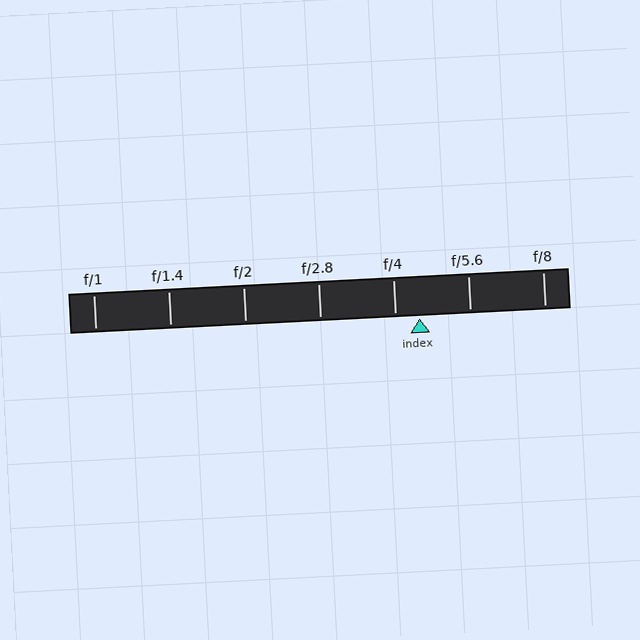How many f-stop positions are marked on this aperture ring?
There are 7 f-stop positions marked.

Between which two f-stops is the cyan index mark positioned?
The index mark is between f/4 and f/5.6.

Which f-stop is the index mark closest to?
The index mark is closest to f/4.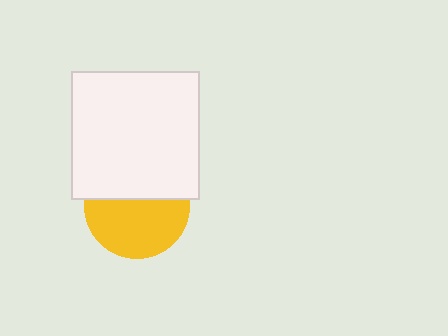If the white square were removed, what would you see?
You would see the complete yellow circle.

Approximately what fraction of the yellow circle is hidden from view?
Roughly 42% of the yellow circle is hidden behind the white square.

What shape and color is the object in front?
The object in front is a white square.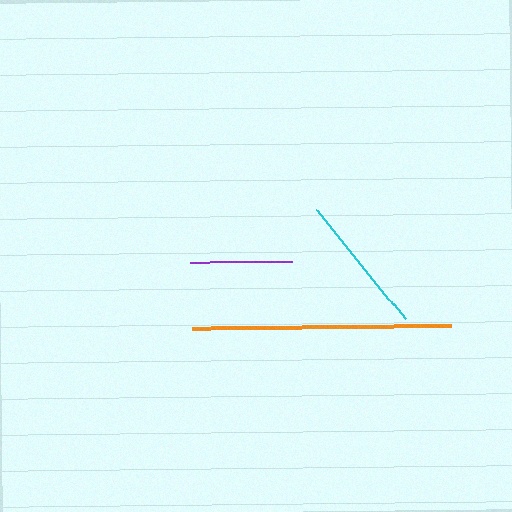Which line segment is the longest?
The orange line is the longest at approximately 259 pixels.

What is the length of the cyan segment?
The cyan segment is approximately 140 pixels long.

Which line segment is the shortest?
The purple line is the shortest at approximately 102 pixels.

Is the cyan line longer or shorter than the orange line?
The orange line is longer than the cyan line.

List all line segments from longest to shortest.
From longest to shortest: orange, cyan, purple.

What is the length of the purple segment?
The purple segment is approximately 102 pixels long.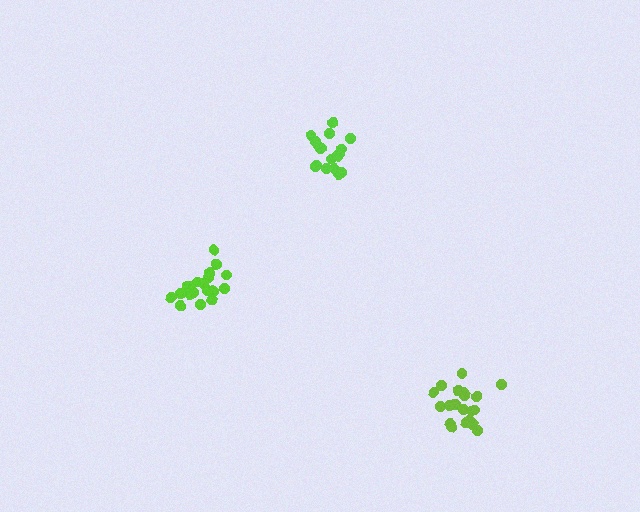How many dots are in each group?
Group 1: 19 dots, Group 2: 20 dots, Group 3: 18 dots (57 total).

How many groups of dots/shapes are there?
There are 3 groups.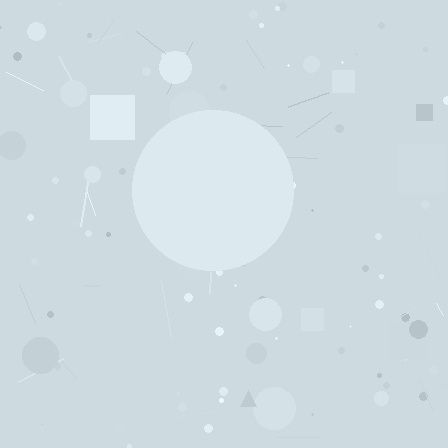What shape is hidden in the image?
A circle is hidden in the image.